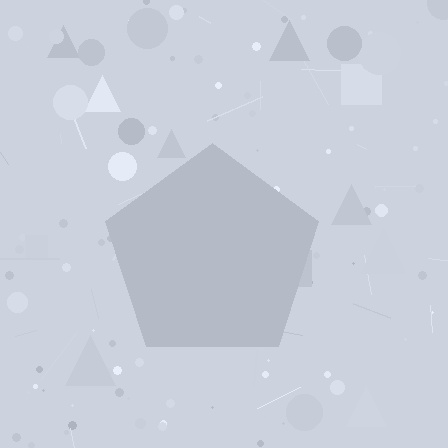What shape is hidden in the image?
A pentagon is hidden in the image.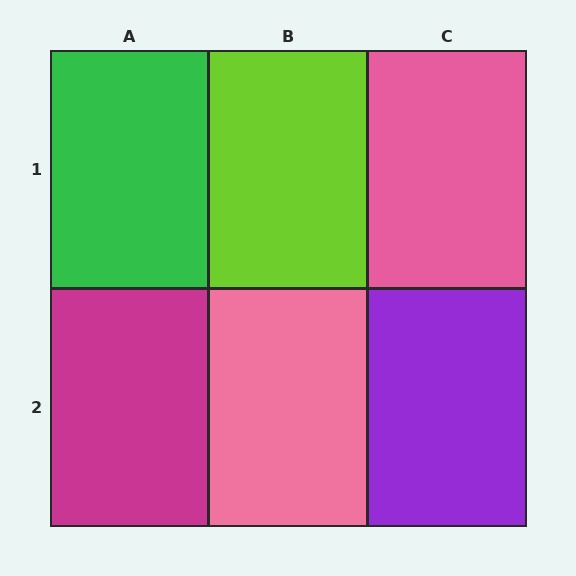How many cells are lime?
1 cell is lime.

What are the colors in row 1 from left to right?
Green, lime, pink.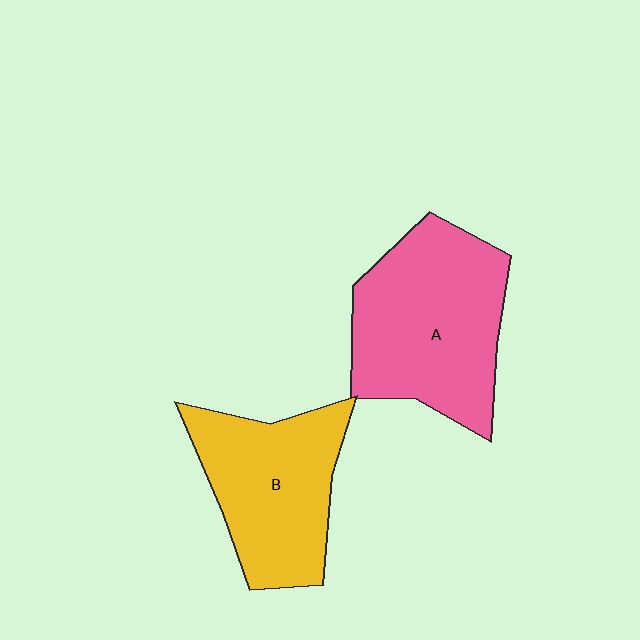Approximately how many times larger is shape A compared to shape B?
Approximately 1.2 times.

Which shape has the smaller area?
Shape B (yellow).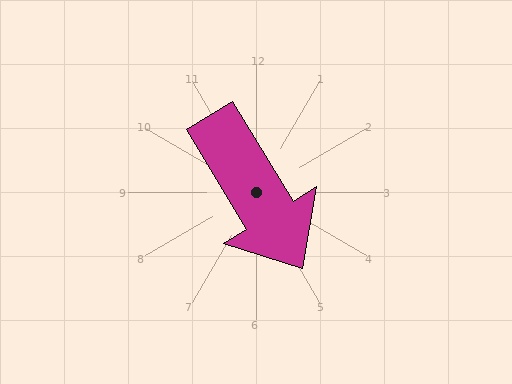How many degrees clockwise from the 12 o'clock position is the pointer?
Approximately 149 degrees.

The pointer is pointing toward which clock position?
Roughly 5 o'clock.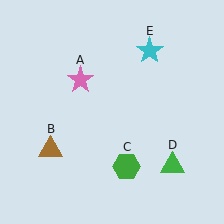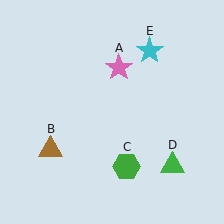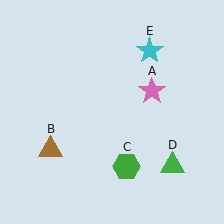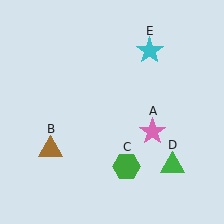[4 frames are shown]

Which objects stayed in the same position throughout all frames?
Brown triangle (object B) and green hexagon (object C) and green triangle (object D) and cyan star (object E) remained stationary.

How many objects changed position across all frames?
1 object changed position: pink star (object A).